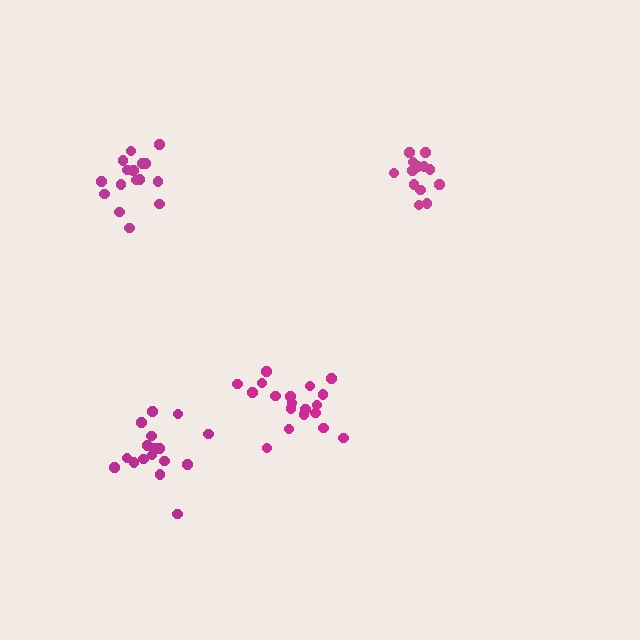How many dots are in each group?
Group 1: 19 dots, Group 2: 13 dots, Group 3: 16 dots, Group 4: 17 dots (65 total).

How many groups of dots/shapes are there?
There are 4 groups.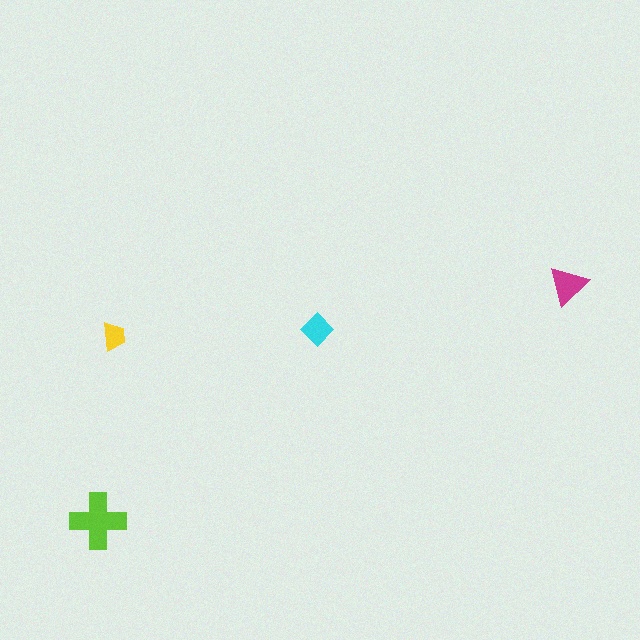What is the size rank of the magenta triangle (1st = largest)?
2nd.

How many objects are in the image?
There are 4 objects in the image.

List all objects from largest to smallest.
The lime cross, the magenta triangle, the cyan diamond, the yellow trapezoid.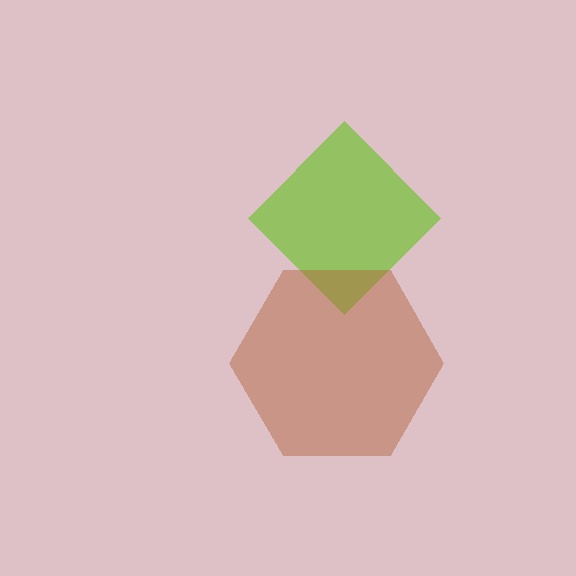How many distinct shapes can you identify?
There are 2 distinct shapes: a lime diamond, a brown hexagon.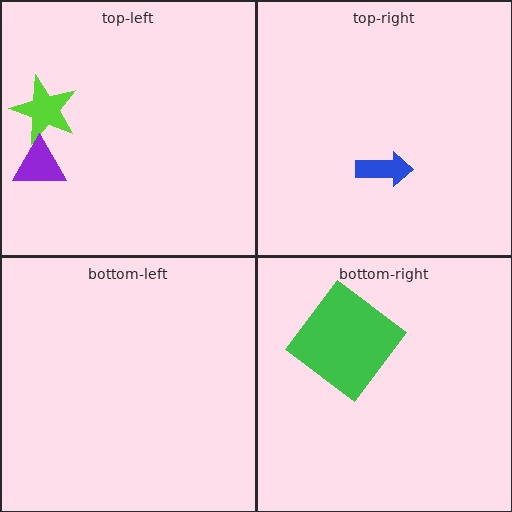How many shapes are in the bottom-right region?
1.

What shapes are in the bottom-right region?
The green diamond.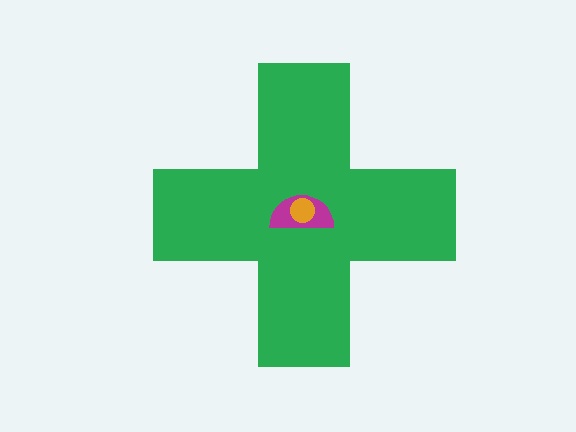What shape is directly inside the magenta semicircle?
The orange circle.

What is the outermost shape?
The green cross.